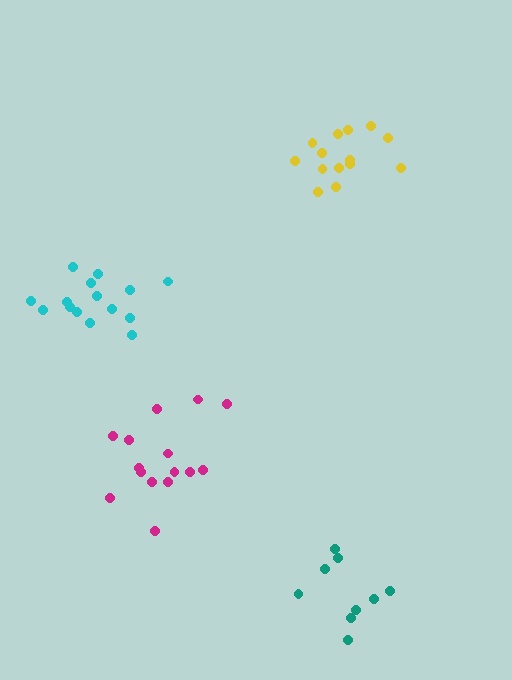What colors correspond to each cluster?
The clusters are colored: magenta, yellow, cyan, teal.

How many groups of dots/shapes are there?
There are 4 groups.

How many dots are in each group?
Group 1: 15 dots, Group 2: 14 dots, Group 3: 15 dots, Group 4: 9 dots (53 total).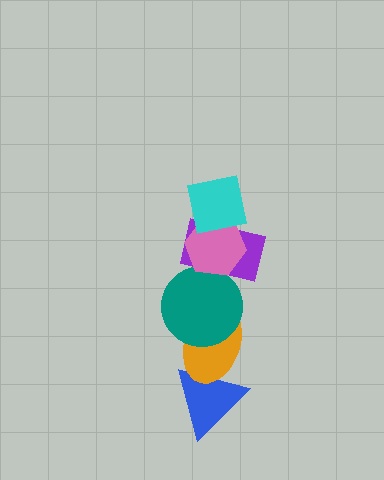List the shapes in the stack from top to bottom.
From top to bottom: the cyan square, the pink hexagon, the purple rectangle, the teal circle, the orange ellipse, the blue triangle.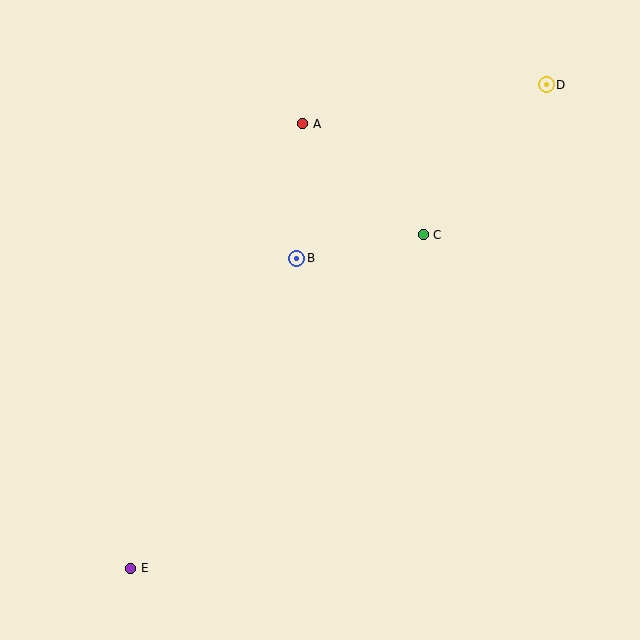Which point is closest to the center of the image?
Point B at (297, 258) is closest to the center.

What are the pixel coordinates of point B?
Point B is at (297, 258).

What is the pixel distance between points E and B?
The distance between E and B is 352 pixels.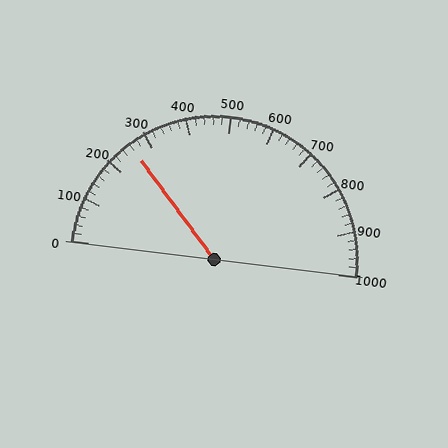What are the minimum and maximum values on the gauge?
The gauge ranges from 0 to 1000.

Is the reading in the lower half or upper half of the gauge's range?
The reading is in the lower half of the range (0 to 1000).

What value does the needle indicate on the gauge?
The needle indicates approximately 260.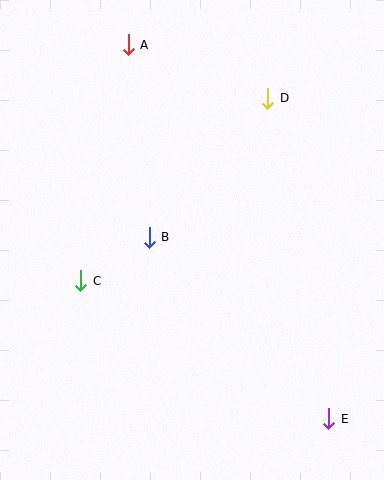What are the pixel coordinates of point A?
Point A is at (128, 45).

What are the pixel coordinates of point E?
Point E is at (329, 419).